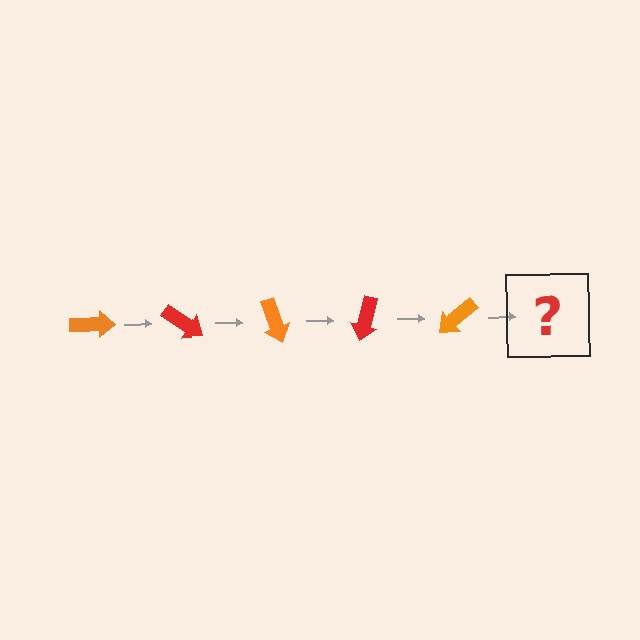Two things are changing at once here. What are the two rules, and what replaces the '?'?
The two rules are that it rotates 35 degrees each step and the color cycles through orange and red. The '?' should be a red arrow, rotated 175 degrees from the start.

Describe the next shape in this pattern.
It should be a red arrow, rotated 175 degrees from the start.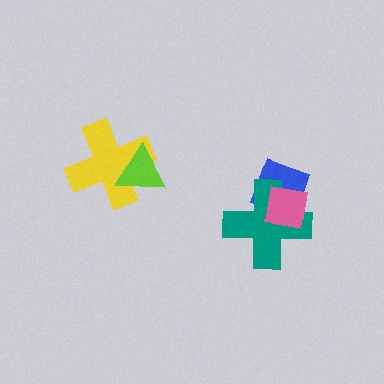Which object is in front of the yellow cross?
The lime triangle is in front of the yellow cross.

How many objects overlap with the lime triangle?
1 object overlaps with the lime triangle.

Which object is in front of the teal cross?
The pink square is in front of the teal cross.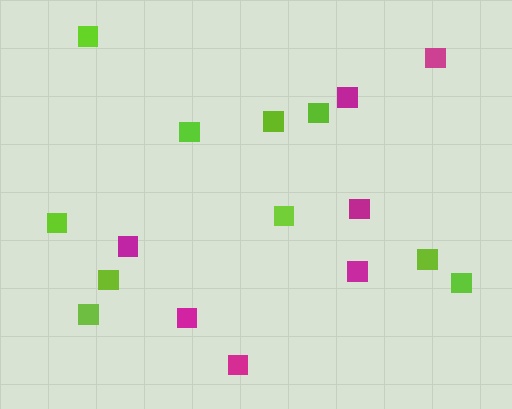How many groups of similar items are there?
There are 2 groups: one group of lime squares (10) and one group of magenta squares (7).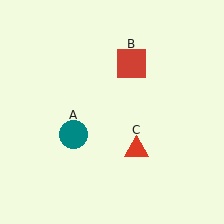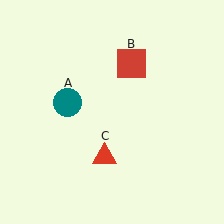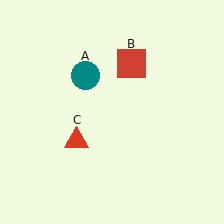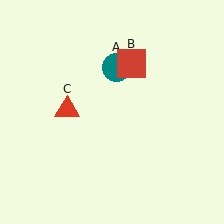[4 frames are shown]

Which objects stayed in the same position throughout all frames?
Red square (object B) remained stationary.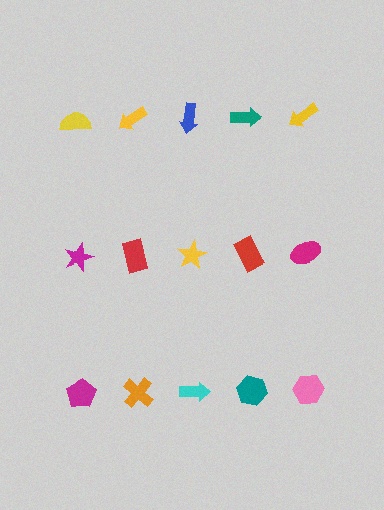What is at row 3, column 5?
A pink hexagon.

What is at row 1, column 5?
A yellow arrow.